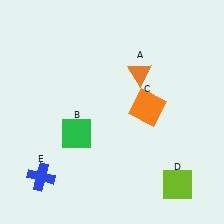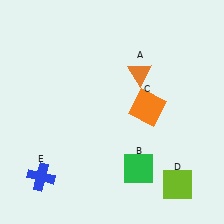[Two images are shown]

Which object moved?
The green square (B) moved right.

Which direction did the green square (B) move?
The green square (B) moved right.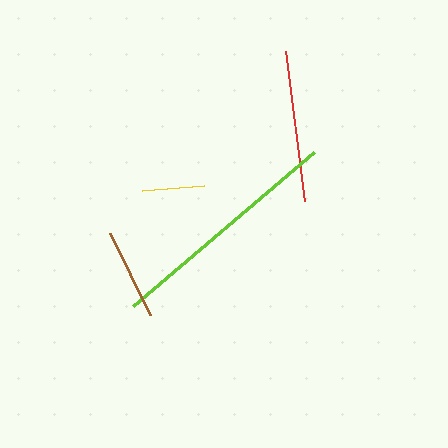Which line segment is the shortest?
The yellow line is the shortest at approximately 62 pixels.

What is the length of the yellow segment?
The yellow segment is approximately 62 pixels long.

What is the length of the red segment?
The red segment is approximately 152 pixels long.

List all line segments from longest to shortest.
From longest to shortest: lime, red, brown, yellow.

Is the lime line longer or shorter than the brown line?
The lime line is longer than the brown line.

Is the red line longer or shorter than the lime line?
The lime line is longer than the red line.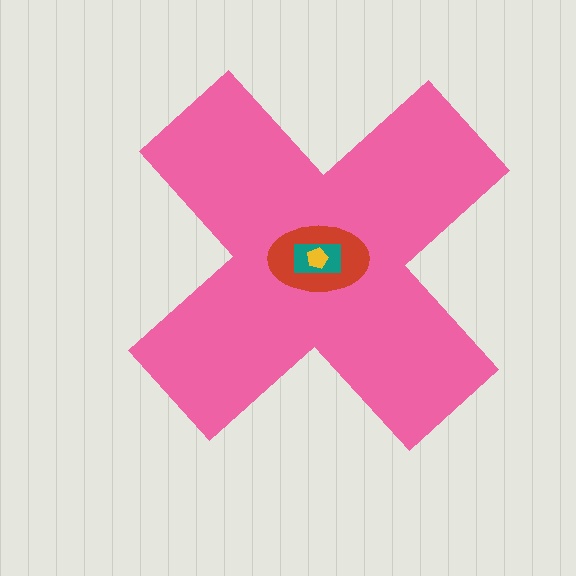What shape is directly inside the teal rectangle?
The yellow pentagon.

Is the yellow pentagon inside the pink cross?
Yes.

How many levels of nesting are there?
4.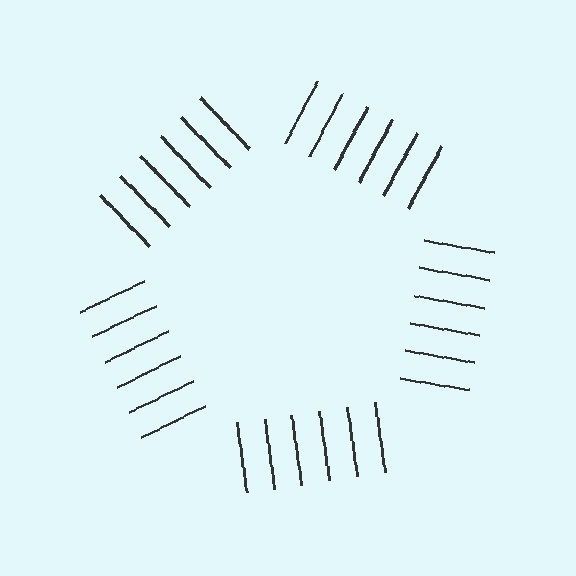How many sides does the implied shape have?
5 sides — the line-ends trace a pentagon.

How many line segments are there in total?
30 — 6 along each of the 5 edges.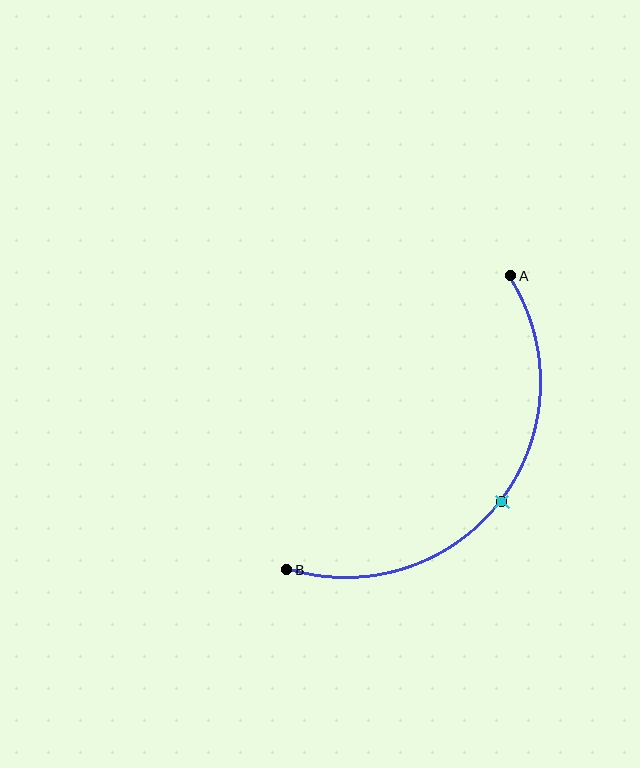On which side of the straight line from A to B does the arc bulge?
The arc bulges below and to the right of the straight line connecting A and B.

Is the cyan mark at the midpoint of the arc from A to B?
Yes. The cyan mark lies on the arc at equal arc-length from both A and B — it is the arc midpoint.